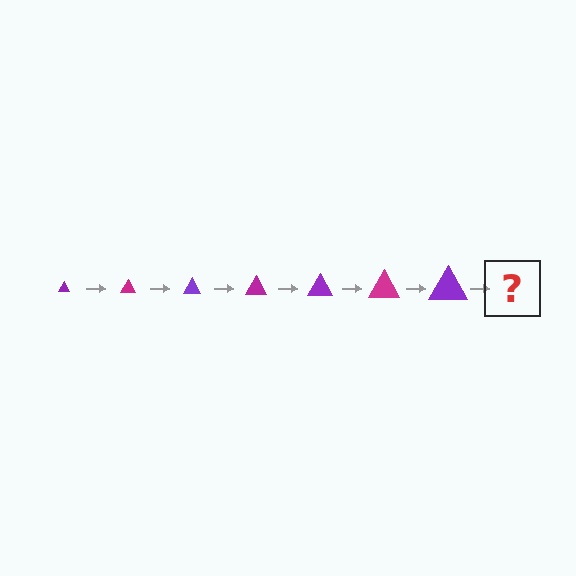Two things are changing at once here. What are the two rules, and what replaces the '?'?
The two rules are that the triangle grows larger each step and the color cycles through purple and magenta. The '?' should be a magenta triangle, larger than the previous one.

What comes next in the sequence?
The next element should be a magenta triangle, larger than the previous one.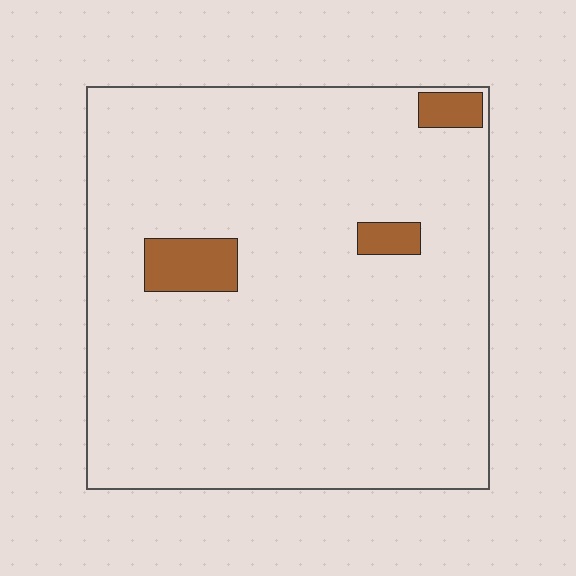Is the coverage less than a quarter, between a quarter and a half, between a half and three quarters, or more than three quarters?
Less than a quarter.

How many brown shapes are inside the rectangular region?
3.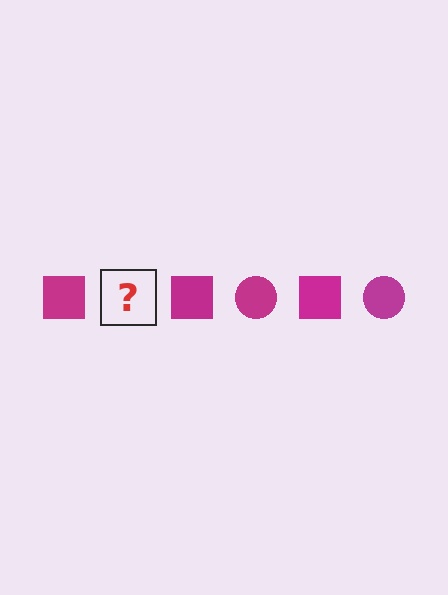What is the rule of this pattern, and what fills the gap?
The rule is that the pattern cycles through square, circle shapes in magenta. The gap should be filled with a magenta circle.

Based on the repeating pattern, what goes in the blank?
The blank should be a magenta circle.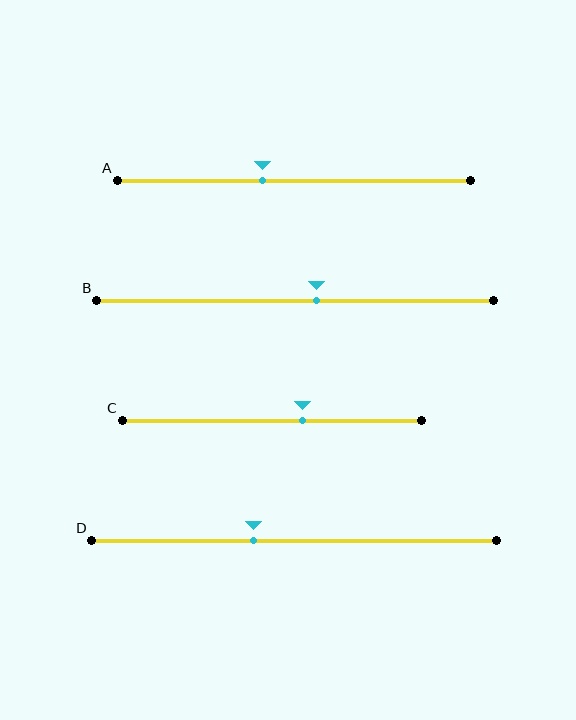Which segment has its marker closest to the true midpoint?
Segment B has its marker closest to the true midpoint.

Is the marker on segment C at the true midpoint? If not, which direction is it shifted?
No, the marker on segment C is shifted to the right by about 10% of the segment length.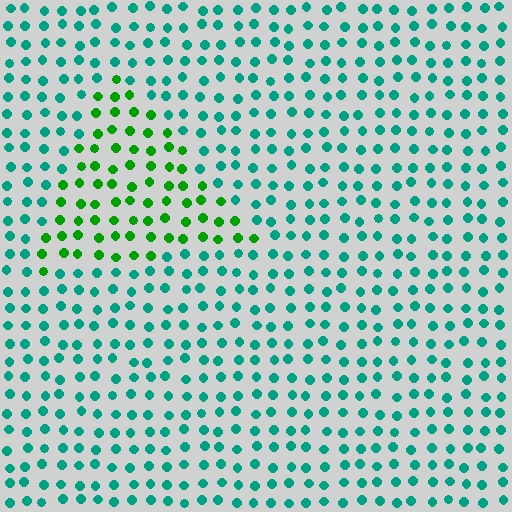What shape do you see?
I see a triangle.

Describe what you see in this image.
The image is filled with small teal elements in a uniform arrangement. A triangle-shaped region is visible where the elements are tinted to a slightly different hue, forming a subtle color boundary.